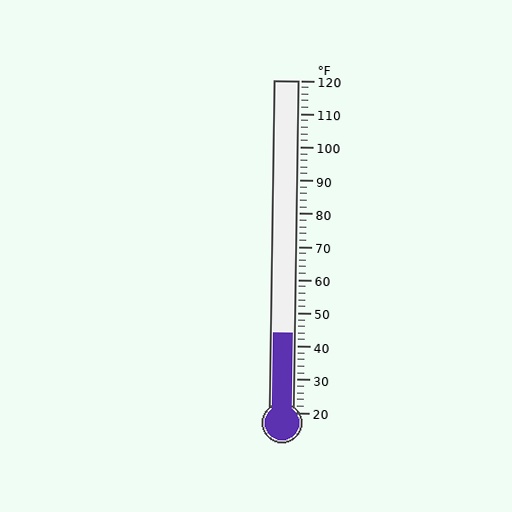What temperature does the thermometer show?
The thermometer shows approximately 44°F.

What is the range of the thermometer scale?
The thermometer scale ranges from 20°F to 120°F.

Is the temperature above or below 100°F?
The temperature is below 100°F.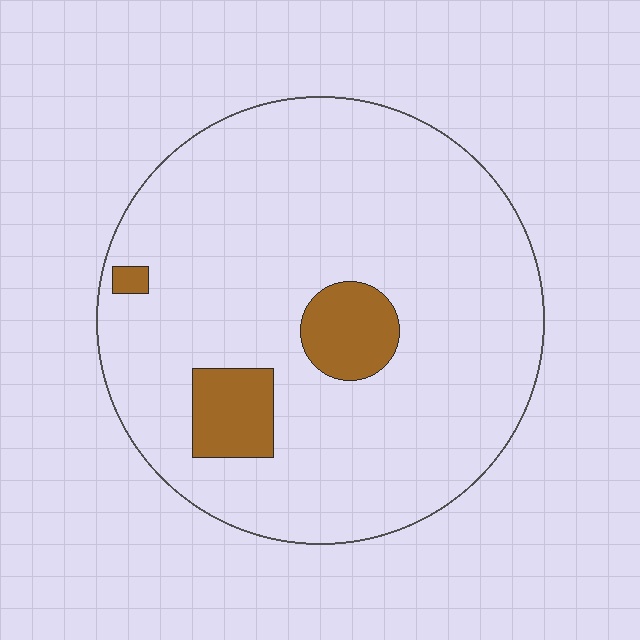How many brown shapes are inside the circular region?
3.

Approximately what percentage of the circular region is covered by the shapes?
Approximately 10%.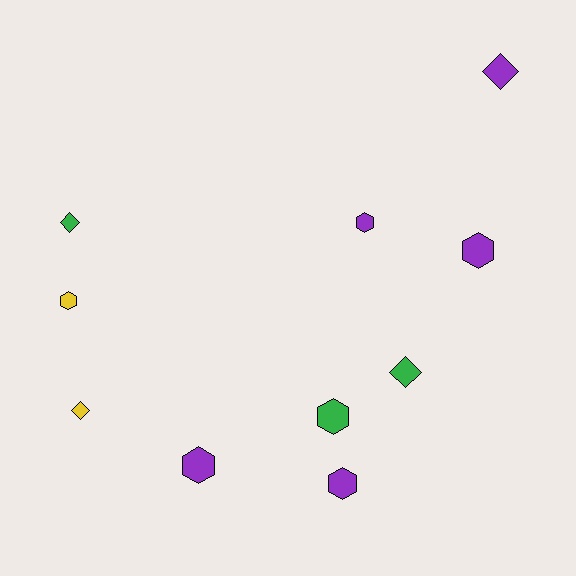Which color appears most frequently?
Purple, with 5 objects.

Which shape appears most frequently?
Hexagon, with 6 objects.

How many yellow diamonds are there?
There is 1 yellow diamond.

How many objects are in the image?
There are 10 objects.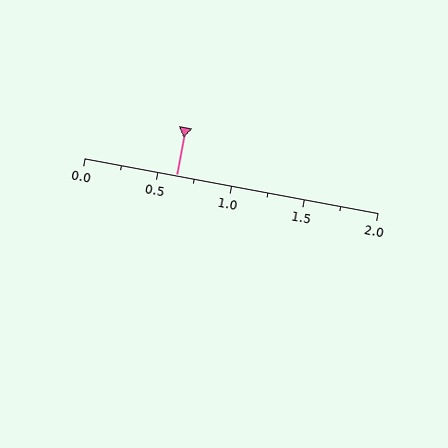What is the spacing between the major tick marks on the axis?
The major ticks are spaced 0.5 apart.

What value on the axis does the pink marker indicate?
The marker indicates approximately 0.62.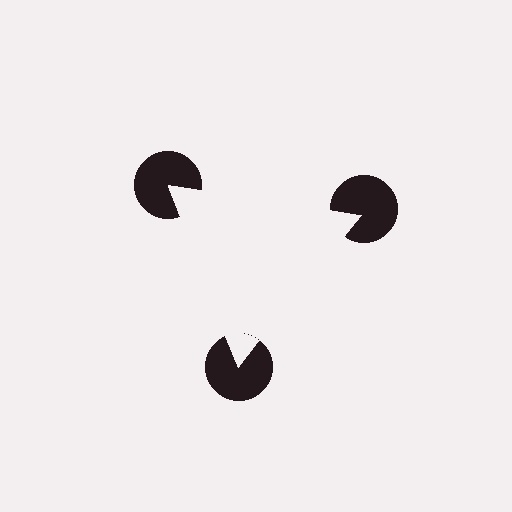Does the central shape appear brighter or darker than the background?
It typically appears slightly brighter than the background, even though no actual brightness change is drawn.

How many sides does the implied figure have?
3 sides.